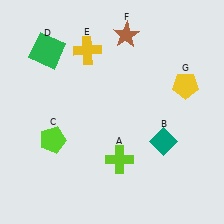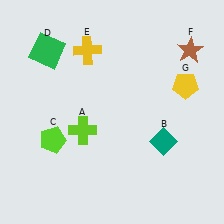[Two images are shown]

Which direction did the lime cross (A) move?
The lime cross (A) moved left.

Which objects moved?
The objects that moved are: the lime cross (A), the brown star (F).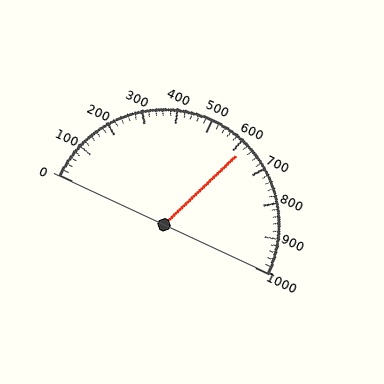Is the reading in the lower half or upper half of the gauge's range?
The reading is in the upper half of the range (0 to 1000).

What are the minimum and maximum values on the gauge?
The gauge ranges from 0 to 1000.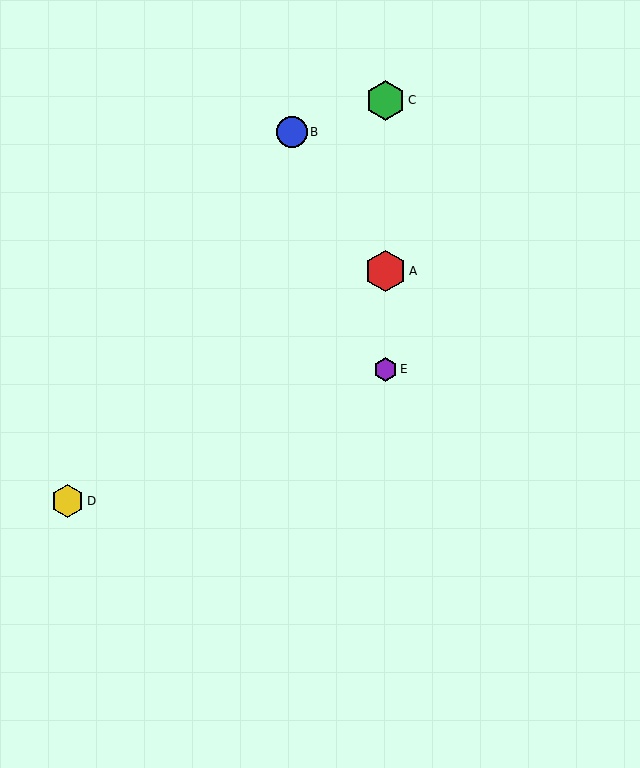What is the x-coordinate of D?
Object D is at x≈68.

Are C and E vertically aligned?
Yes, both are at x≈385.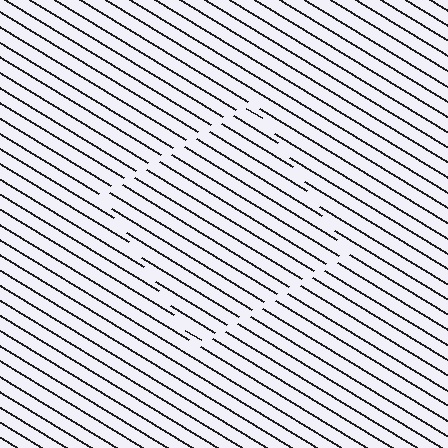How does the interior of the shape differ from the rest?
The interior of the shape contains the same grating, shifted by half a period — the contour is defined by the phase discontinuity where line-ends from the inner and outer gratings abut.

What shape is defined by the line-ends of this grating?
An illusory square. The interior of the shape contains the same grating, shifted by half a period — the contour is defined by the phase discontinuity where line-ends from the inner and outer gratings abut.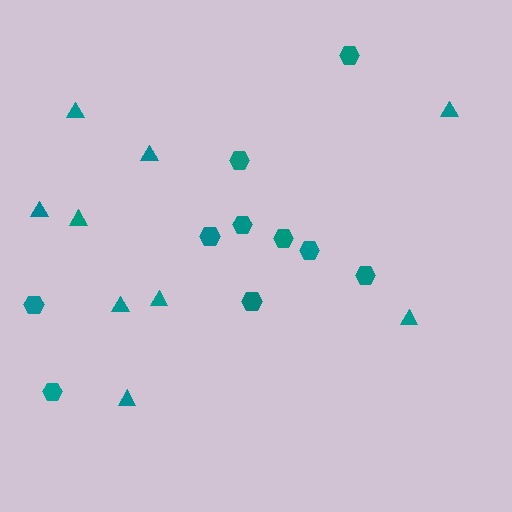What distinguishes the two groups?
There are 2 groups: one group of triangles (9) and one group of hexagons (10).